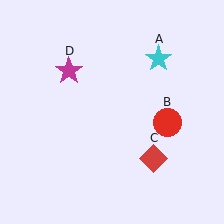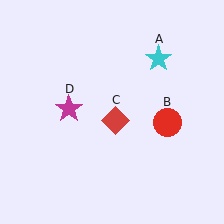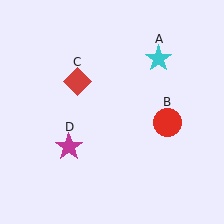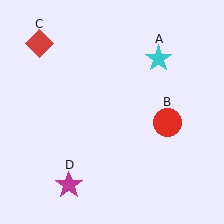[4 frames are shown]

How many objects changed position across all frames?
2 objects changed position: red diamond (object C), magenta star (object D).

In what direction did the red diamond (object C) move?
The red diamond (object C) moved up and to the left.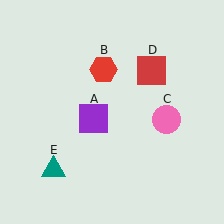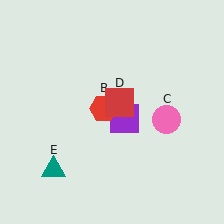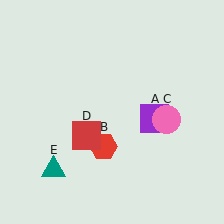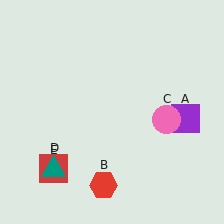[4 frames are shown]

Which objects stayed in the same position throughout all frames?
Pink circle (object C) and teal triangle (object E) remained stationary.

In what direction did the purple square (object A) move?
The purple square (object A) moved right.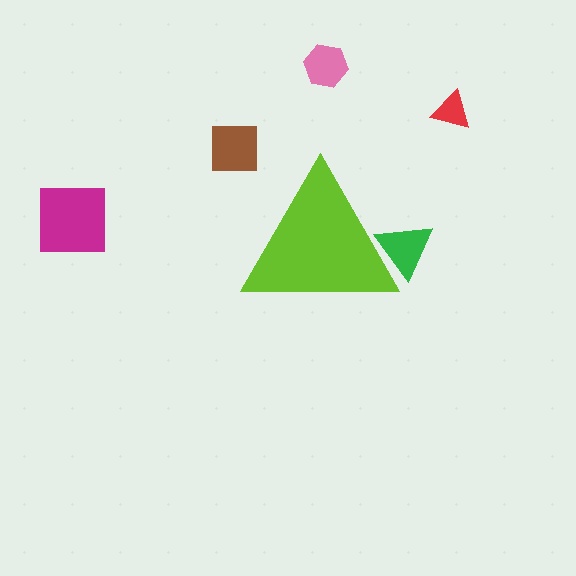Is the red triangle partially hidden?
No, the red triangle is fully visible.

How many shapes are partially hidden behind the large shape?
1 shape is partially hidden.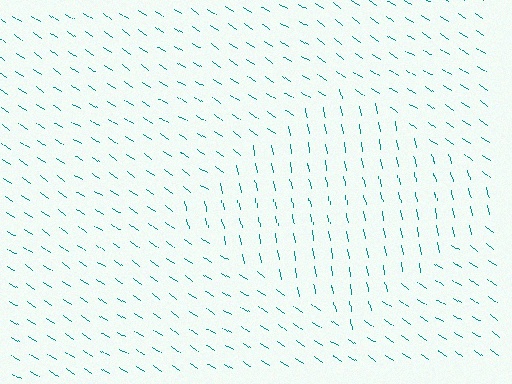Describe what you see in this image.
The image is filled with small teal line segments. A diamond region in the image has lines oriented differently from the surrounding lines, creating a visible texture boundary.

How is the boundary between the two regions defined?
The boundary is defined purely by a change in line orientation (approximately 45 degrees difference). All lines are the same color and thickness.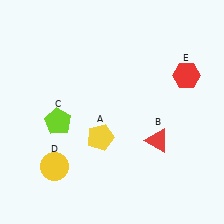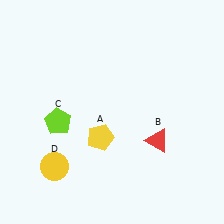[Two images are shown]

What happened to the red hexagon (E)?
The red hexagon (E) was removed in Image 2. It was in the top-right area of Image 1.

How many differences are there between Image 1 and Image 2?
There is 1 difference between the two images.